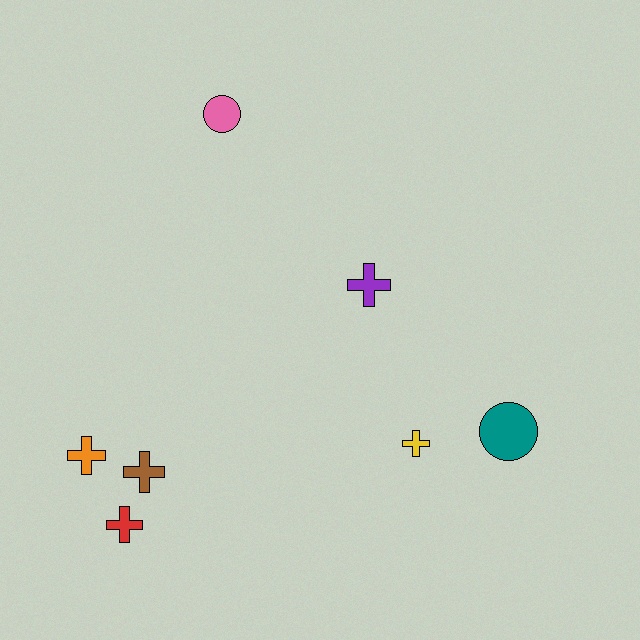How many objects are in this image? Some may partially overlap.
There are 7 objects.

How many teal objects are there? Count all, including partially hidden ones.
There is 1 teal object.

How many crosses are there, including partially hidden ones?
There are 5 crosses.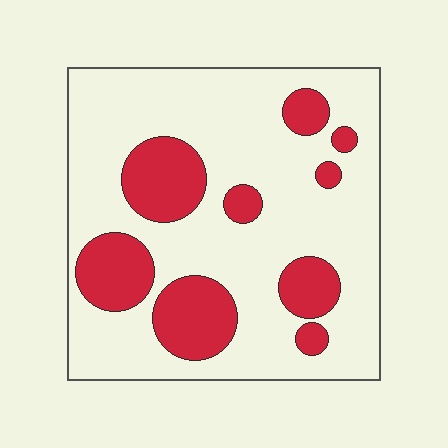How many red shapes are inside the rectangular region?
9.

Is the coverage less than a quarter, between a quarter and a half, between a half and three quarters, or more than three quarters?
Between a quarter and a half.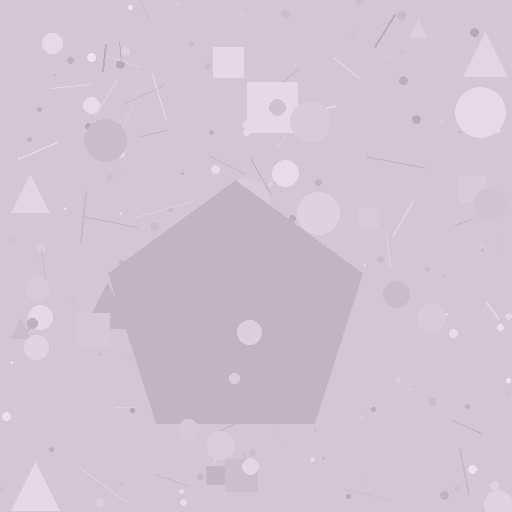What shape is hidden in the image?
A pentagon is hidden in the image.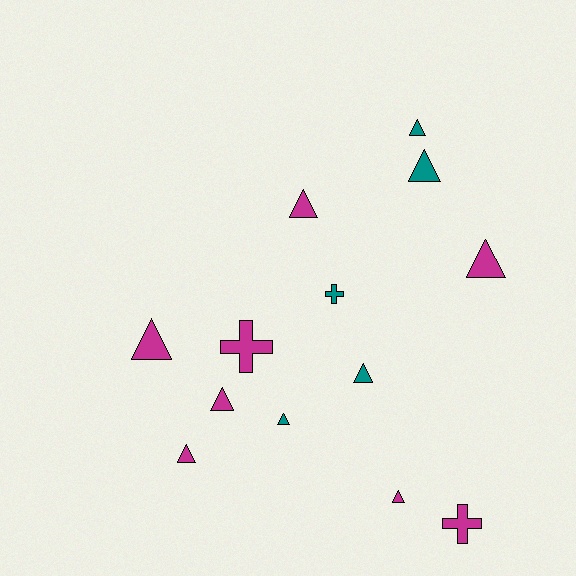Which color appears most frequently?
Magenta, with 8 objects.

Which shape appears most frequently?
Triangle, with 10 objects.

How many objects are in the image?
There are 13 objects.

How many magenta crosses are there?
There are 2 magenta crosses.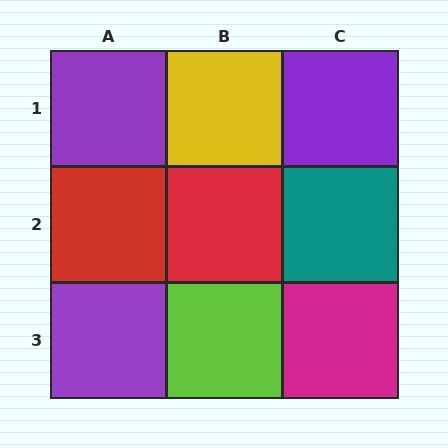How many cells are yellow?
1 cell is yellow.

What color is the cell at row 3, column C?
Magenta.